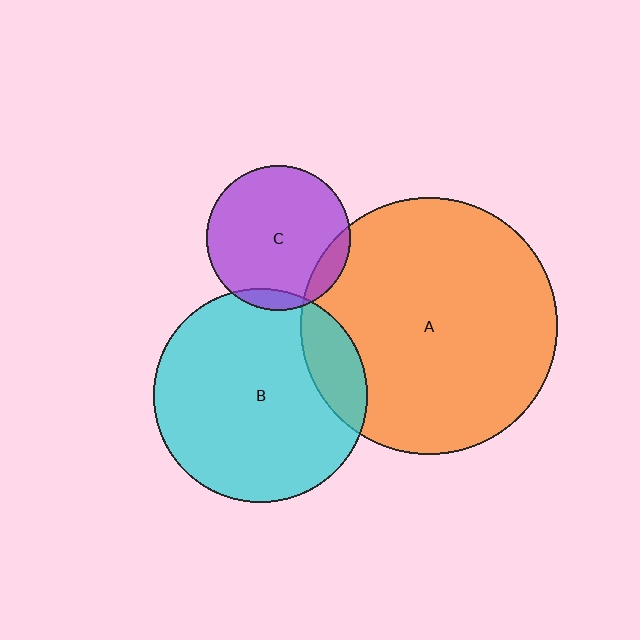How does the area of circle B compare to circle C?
Approximately 2.2 times.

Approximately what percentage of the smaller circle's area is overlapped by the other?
Approximately 5%.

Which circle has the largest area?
Circle A (orange).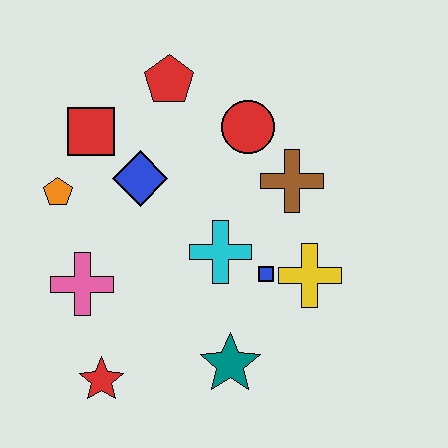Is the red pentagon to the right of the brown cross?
No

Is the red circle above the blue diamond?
Yes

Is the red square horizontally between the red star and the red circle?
No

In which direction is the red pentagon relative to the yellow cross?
The red pentagon is above the yellow cross.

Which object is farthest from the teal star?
The red pentagon is farthest from the teal star.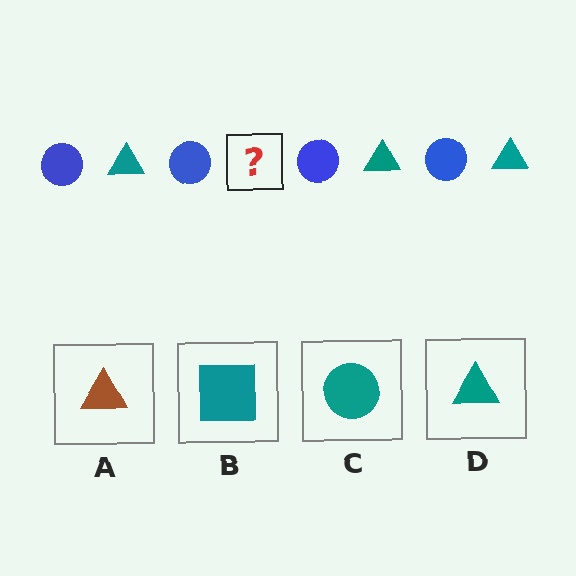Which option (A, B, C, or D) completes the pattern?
D.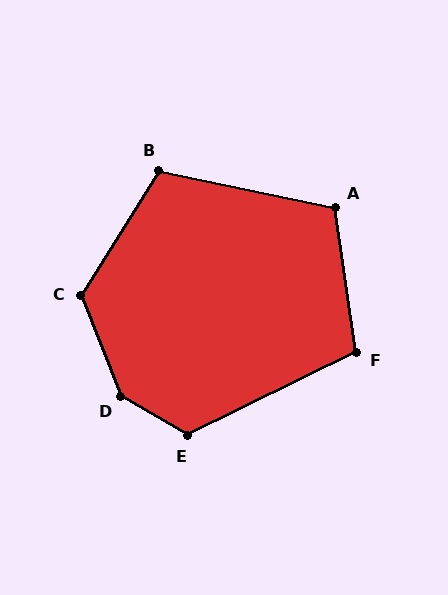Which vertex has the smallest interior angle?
F, at approximately 108 degrees.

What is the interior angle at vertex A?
Approximately 110 degrees (obtuse).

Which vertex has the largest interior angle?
D, at approximately 142 degrees.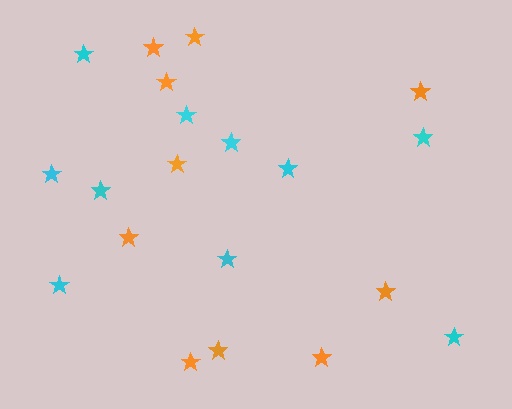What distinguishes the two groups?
There are 2 groups: one group of orange stars (10) and one group of cyan stars (10).